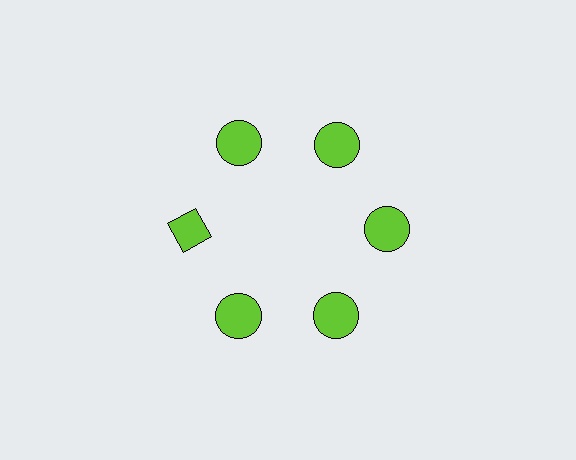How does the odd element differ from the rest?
It has a different shape: diamond instead of circle.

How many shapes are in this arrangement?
There are 6 shapes arranged in a ring pattern.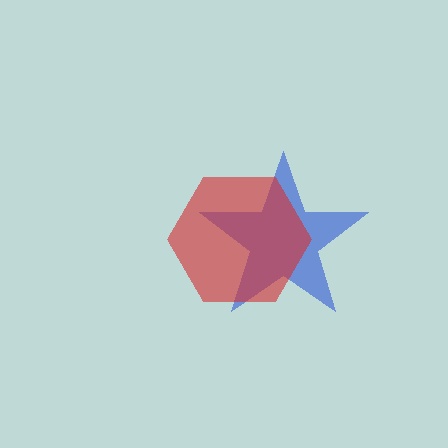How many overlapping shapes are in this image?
There are 2 overlapping shapes in the image.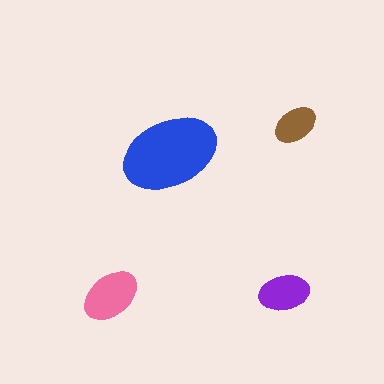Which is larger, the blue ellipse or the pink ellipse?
The blue one.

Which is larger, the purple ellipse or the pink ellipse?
The pink one.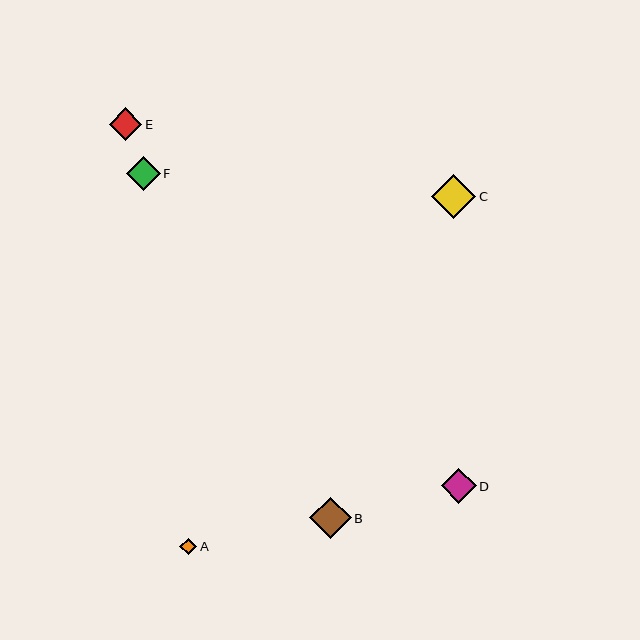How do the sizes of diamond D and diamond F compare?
Diamond D and diamond F are approximately the same size.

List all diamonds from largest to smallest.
From largest to smallest: C, B, D, F, E, A.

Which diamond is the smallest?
Diamond A is the smallest with a size of approximately 17 pixels.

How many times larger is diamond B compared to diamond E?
Diamond B is approximately 1.3 times the size of diamond E.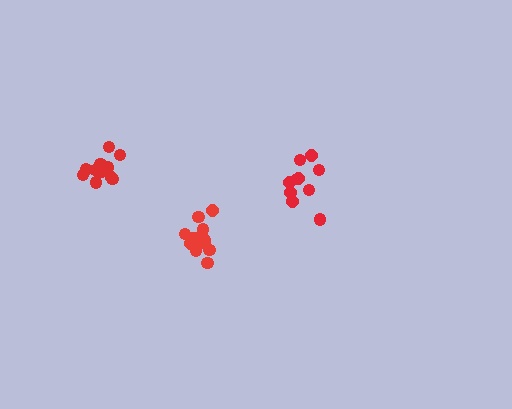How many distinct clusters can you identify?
There are 3 distinct clusters.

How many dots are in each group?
Group 1: 10 dots, Group 2: 11 dots, Group 3: 15 dots (36 total).